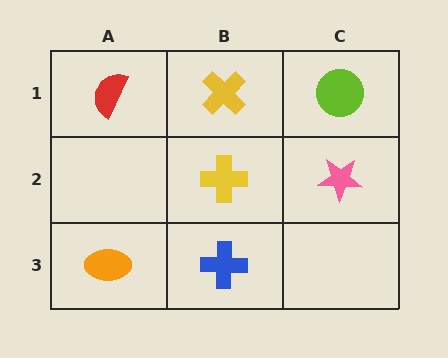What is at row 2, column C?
A pink star.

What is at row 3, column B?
A blue cross.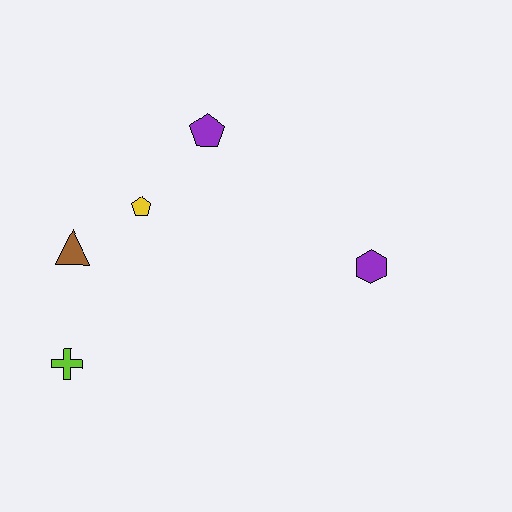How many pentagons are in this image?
There are 2 pentagons.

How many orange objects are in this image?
There are no orange objects.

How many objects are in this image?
There are 5 objects.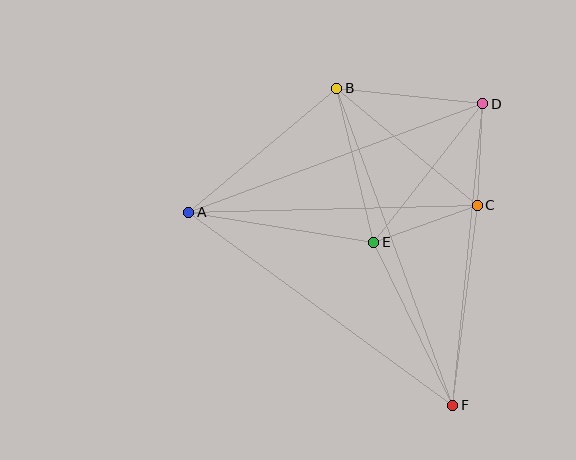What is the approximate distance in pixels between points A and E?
The distance between A and E is approximately 187 pixels.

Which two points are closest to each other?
Points C and D are closest to each other.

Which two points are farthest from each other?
Points B and F are farthest from each other.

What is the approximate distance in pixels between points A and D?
The distance between A and D is approximately 313 pixels.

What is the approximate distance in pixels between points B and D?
The distance between B and D is approximately 147 pixels.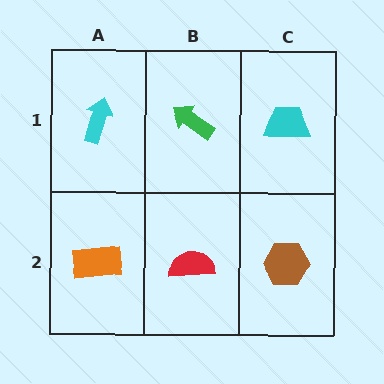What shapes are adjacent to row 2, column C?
A cyan trapezoid (row 1, column C), a red semicircle (row 2, column B).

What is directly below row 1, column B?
A red semicircle.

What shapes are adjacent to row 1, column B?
A red semicircle (row 2, column B), a cyan arrow (row 1, column A), a cyan trapezoid (row 1, column C).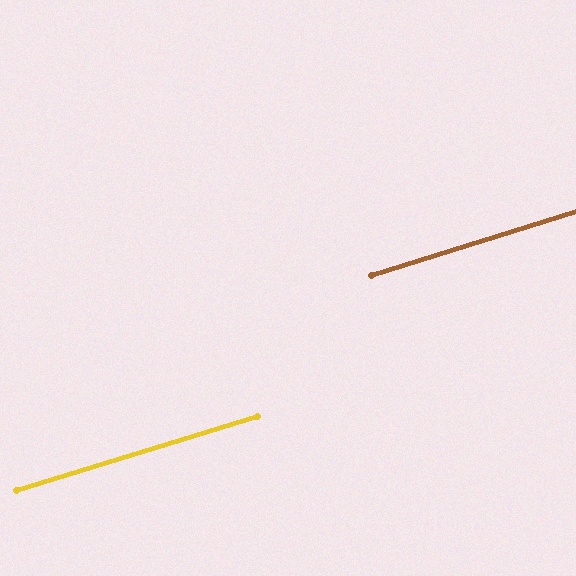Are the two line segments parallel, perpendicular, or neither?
Parallel — their directions differ by only 0.2°.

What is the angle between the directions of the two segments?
Approximately 0 degrees.